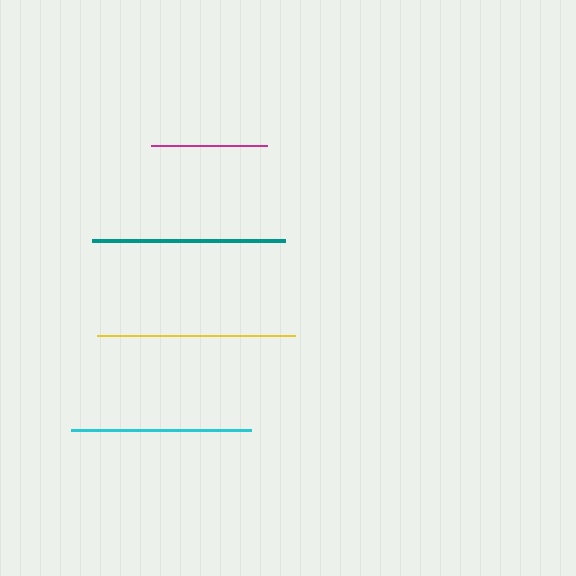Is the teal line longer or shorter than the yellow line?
The yellow line is longer than the teal line.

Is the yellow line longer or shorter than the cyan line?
The yellow line is longer than the cyan line.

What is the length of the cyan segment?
The cyan segment is approximately 180 pixels long.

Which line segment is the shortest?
The magenta line is the shortest at approximately 117 pixels.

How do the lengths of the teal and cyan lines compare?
The teal and cyan lines are approximately the same length.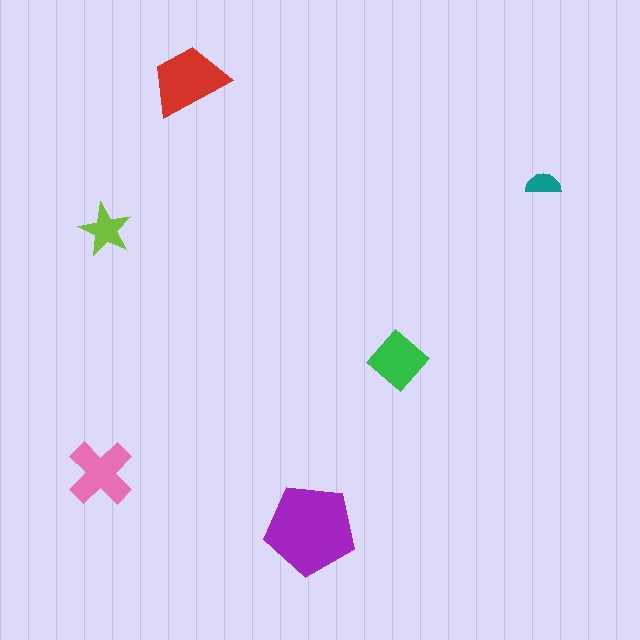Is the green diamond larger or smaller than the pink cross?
Smaller.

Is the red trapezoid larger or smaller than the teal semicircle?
Larger.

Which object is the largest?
The purple pentagon.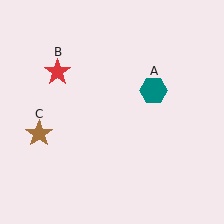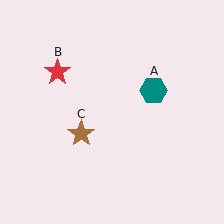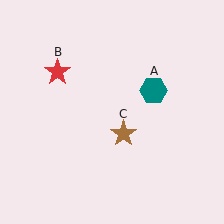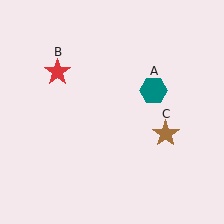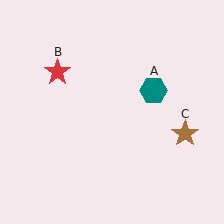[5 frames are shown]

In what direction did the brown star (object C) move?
The brown star (object C) moved right.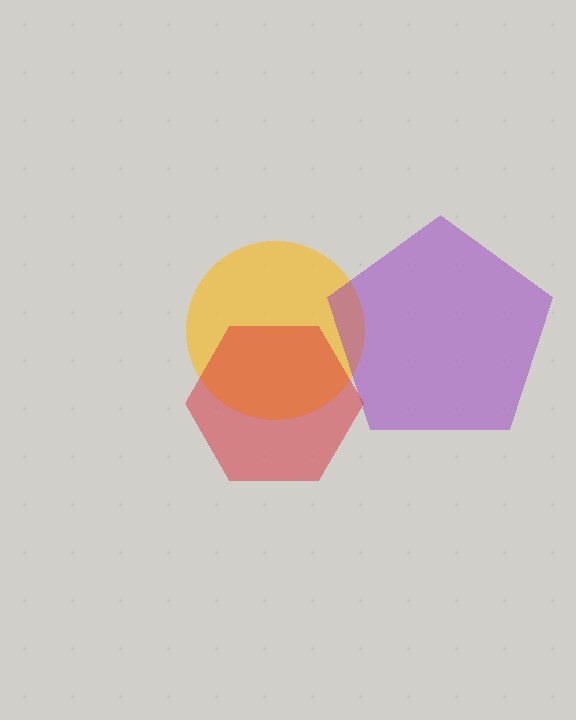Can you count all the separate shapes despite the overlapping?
Yes, there are 3 separate shapes.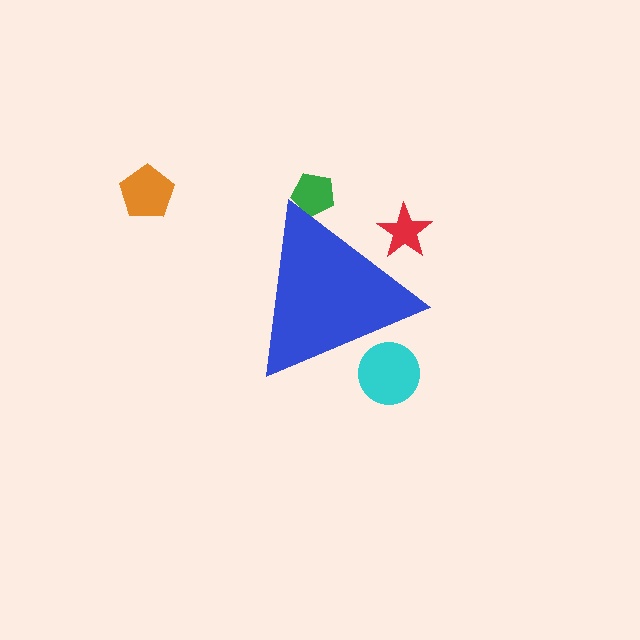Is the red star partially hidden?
Yes, the red star is partially hidden behind the blue triangle.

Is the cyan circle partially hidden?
Yes, the cyan circle is partially hidden behind the blue triangle.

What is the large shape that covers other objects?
A blue triangle.